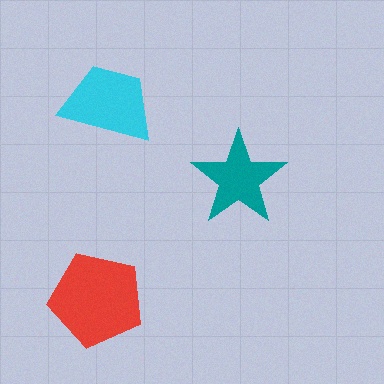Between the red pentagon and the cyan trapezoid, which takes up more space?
The red pentagon.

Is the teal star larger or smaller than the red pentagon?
Smaller.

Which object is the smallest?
The teal star.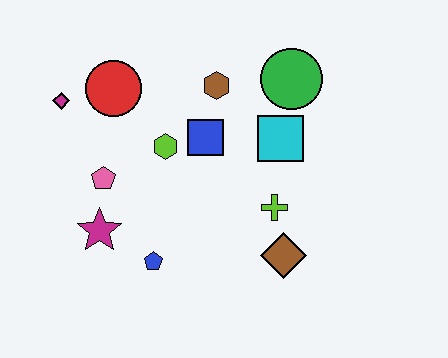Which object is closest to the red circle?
The magenta diamond is closest to the red circle.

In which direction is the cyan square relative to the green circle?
The cyan square is below the green circle.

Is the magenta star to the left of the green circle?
Yes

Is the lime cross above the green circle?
No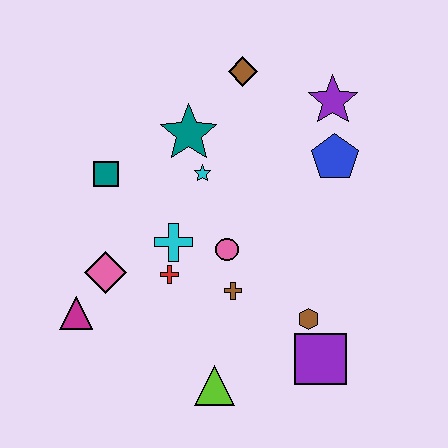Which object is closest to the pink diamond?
The magenta triangle is closest to the pink diamond.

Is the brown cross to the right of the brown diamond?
No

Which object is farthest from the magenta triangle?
The purple star is farthest from the magenta triangle.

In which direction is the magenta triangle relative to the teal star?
The magenta triangle is below the teal star.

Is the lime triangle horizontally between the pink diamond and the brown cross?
Yes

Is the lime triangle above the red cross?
No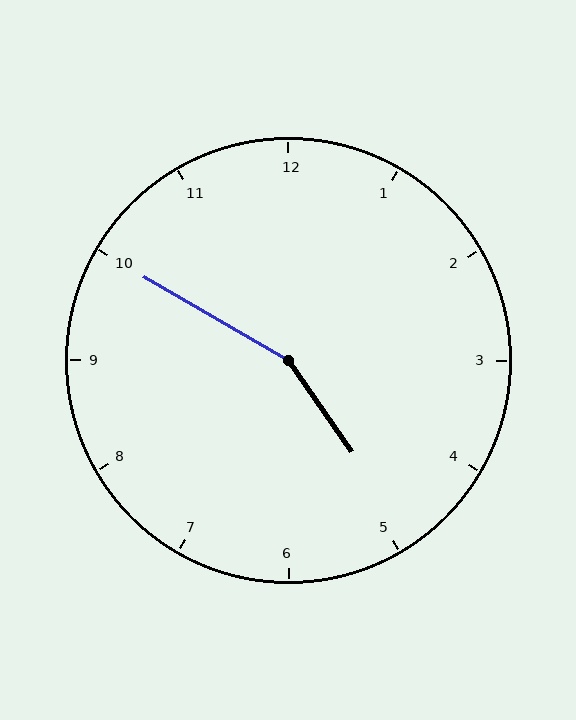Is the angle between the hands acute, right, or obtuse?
It is obtuse.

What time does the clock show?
4:50.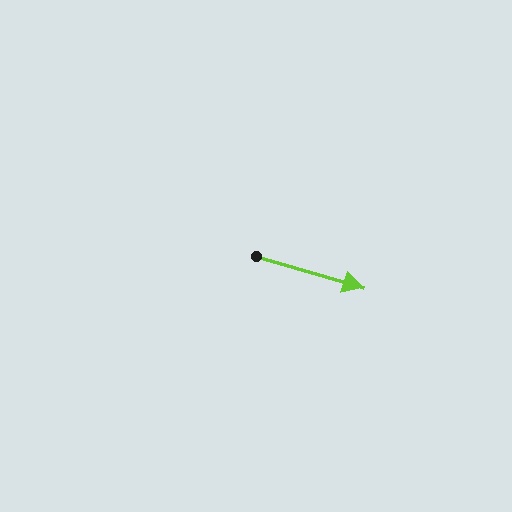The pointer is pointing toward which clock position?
Roughly 4 o'clock.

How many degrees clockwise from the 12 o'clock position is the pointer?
Approximately 106 degrees.